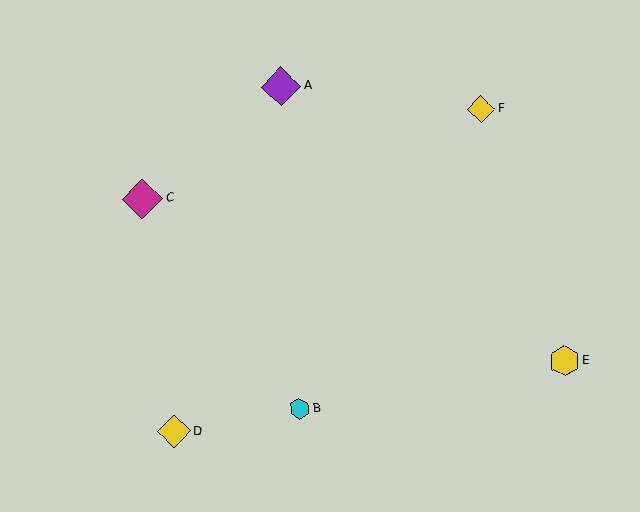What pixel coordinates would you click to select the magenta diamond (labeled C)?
Click at (143, 199) to select the magenta diamond C.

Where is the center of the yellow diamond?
The center of the yellow diamond is at (174, 431).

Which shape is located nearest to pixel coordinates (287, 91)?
The purple diamond (labeled A) at (281, 87) is nearest to that location.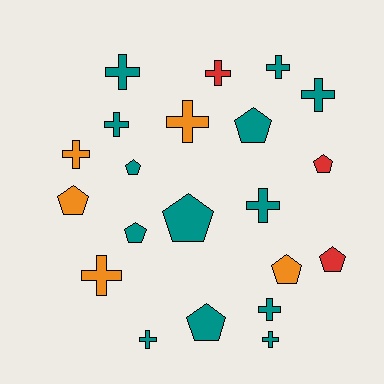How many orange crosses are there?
There are 3 orange crosses.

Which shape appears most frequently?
Cross, with 12 objects.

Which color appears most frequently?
Teal, with 13 objects.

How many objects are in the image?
There are 21 objects.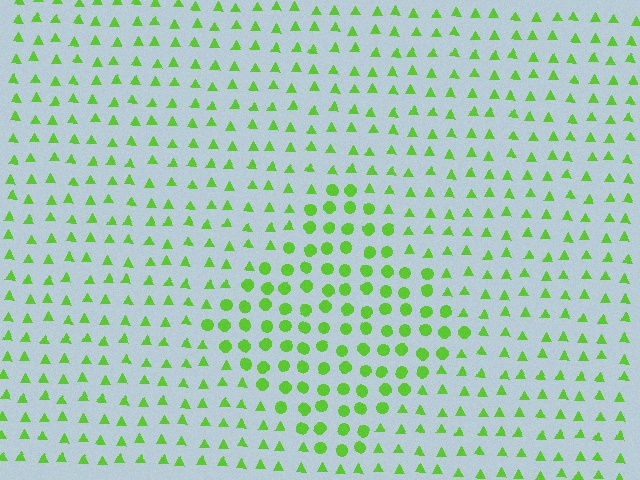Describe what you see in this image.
The image is filled with small lime elements arranged in a uniform grid. A diamond-shaped region contains circles, while the surrounding area contains triangles. The boundary is defined purely by the change in element shape.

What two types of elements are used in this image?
The image uses circles inside the diamond region and triangles outside it.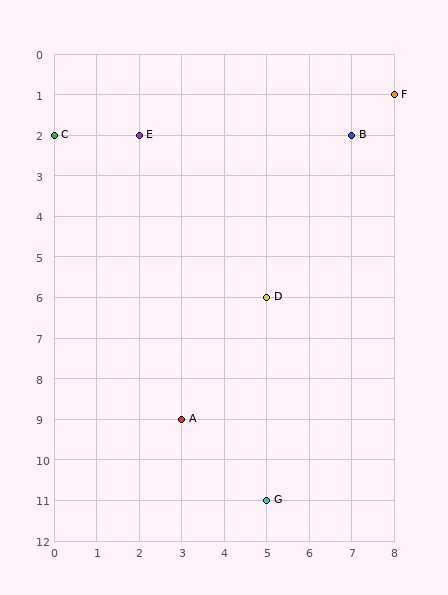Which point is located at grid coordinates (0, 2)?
Point C is at (0, 2).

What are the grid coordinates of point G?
Point G is at grid coordinates (5, 11).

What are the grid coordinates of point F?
Point F is at grid coordinates (8, 1).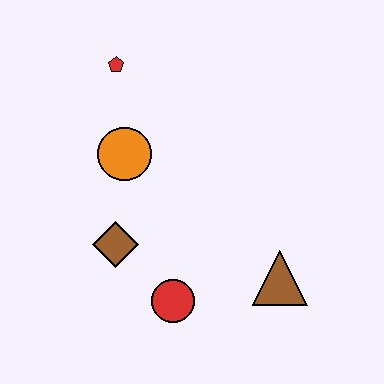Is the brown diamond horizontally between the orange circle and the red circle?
No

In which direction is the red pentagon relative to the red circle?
The red pentagon is above the red circle.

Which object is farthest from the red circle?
The red pentagon is farthest from the red circle.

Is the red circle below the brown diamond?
Yes